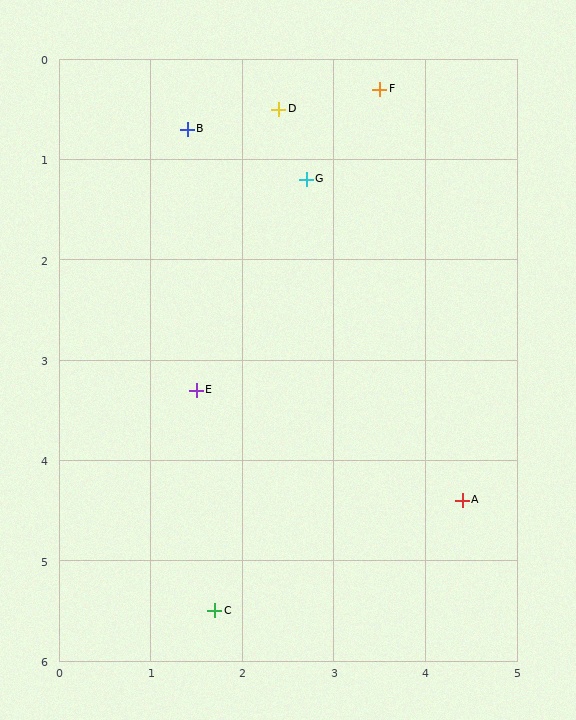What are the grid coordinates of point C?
Point C is at approximately (1.7, 5.5).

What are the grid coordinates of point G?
Point G is at approximately (2.7, 1.2).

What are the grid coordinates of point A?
Point A is at approximately (4.4, 4.4).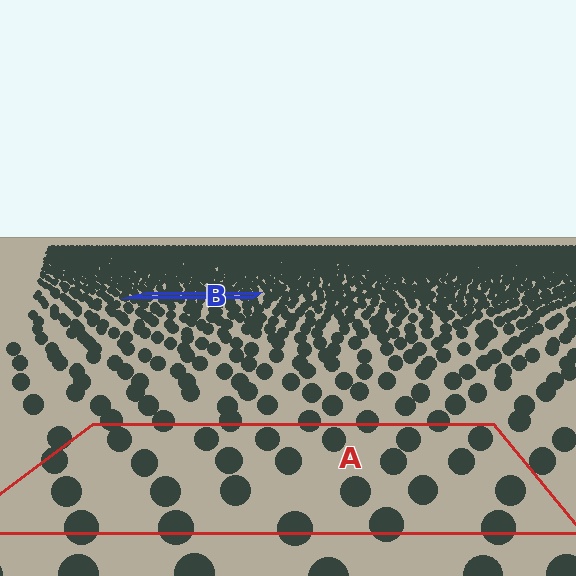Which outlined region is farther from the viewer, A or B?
Region B is farther from the viewer — the texture elements inside it appear smaller and more densely packed.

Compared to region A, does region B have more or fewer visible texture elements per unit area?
Region B has more texture elements per unit area — they are packed more densely because it is farther away.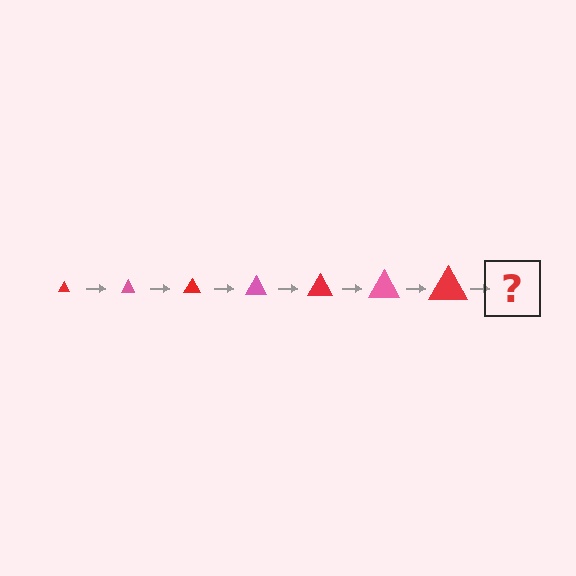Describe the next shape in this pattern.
It should be a pink triangle, larger than the previous one.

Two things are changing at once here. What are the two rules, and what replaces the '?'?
The two rules are that the triangle grows larger each step and the color cycles through red and pink. The '?' should be a pink triangle, larger than the previous one.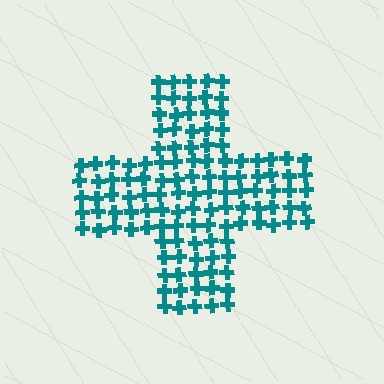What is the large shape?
The large shape is a cross.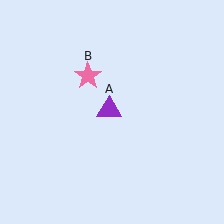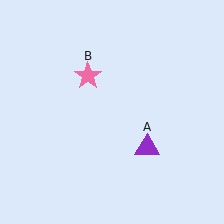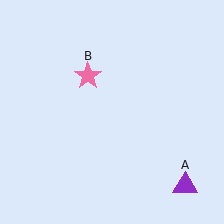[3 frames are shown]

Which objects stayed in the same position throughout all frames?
Pink star (object B) remained stationary.